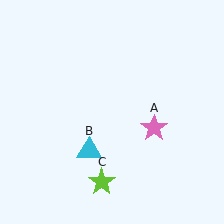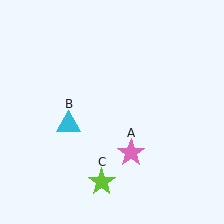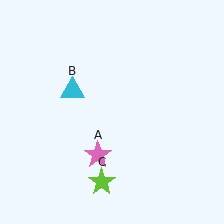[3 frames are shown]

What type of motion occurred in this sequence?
The pink star (object A), cyan triangle (object B) rotated clockwise around the center of the scene.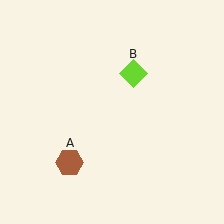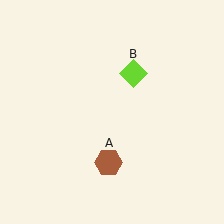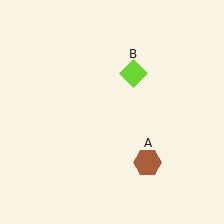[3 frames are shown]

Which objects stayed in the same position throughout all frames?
Lime diamond (object B) remained stationary.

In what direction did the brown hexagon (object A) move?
The brown hexagon (object A) moved right.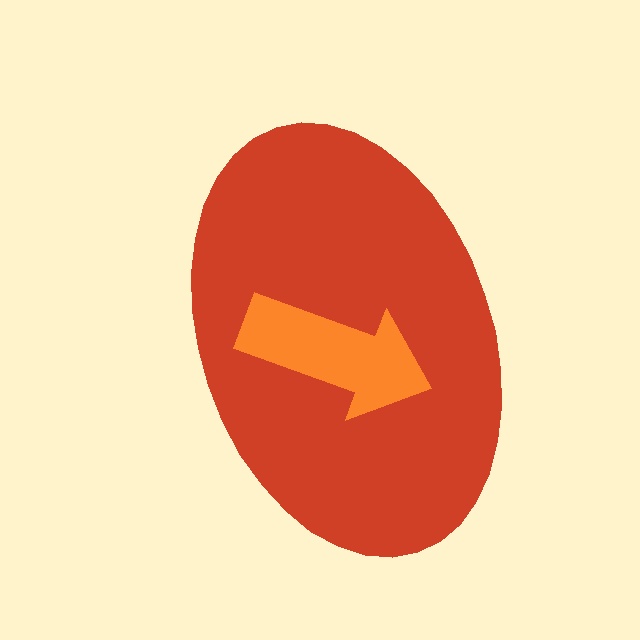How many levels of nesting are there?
2.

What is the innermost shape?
The orange arrow.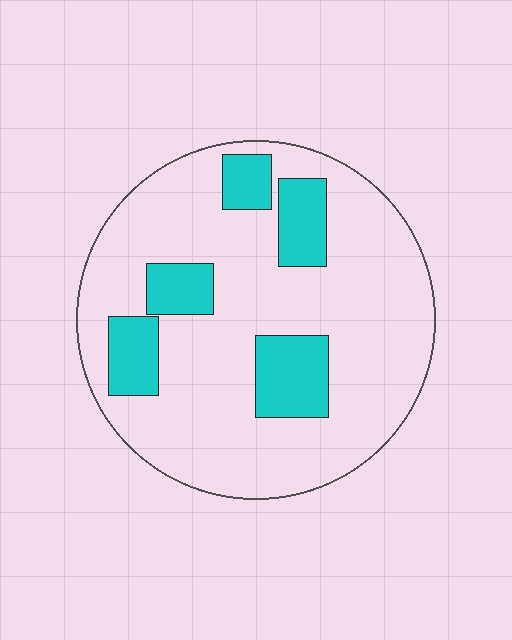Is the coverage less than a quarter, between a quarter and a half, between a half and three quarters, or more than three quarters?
Less than a quarter.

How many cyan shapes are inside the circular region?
5.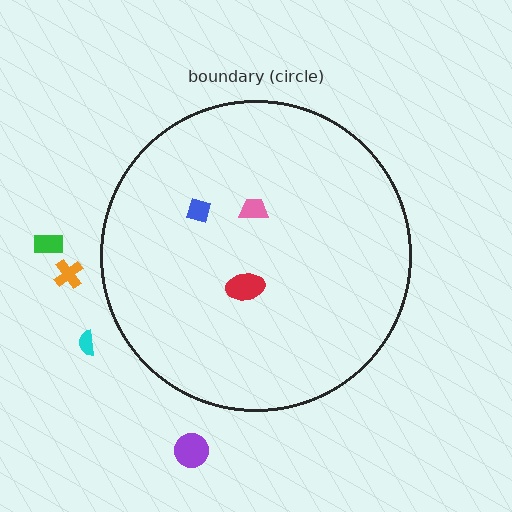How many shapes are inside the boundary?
3 inside, 4 outside.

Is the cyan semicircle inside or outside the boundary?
Outside.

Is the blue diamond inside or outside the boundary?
Inside.